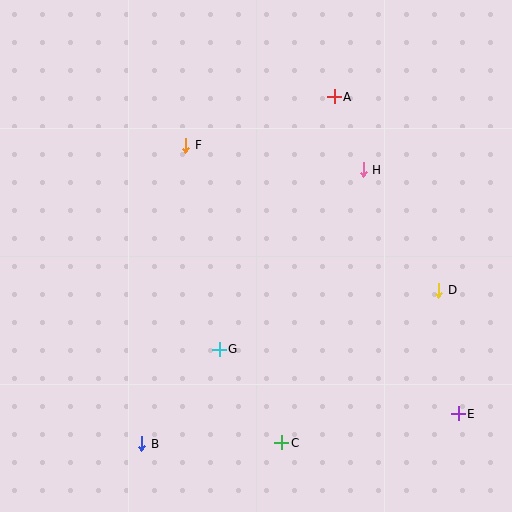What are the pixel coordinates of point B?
Point B is at (142, 444).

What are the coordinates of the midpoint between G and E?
The midpoint between G and E is at (339, 381).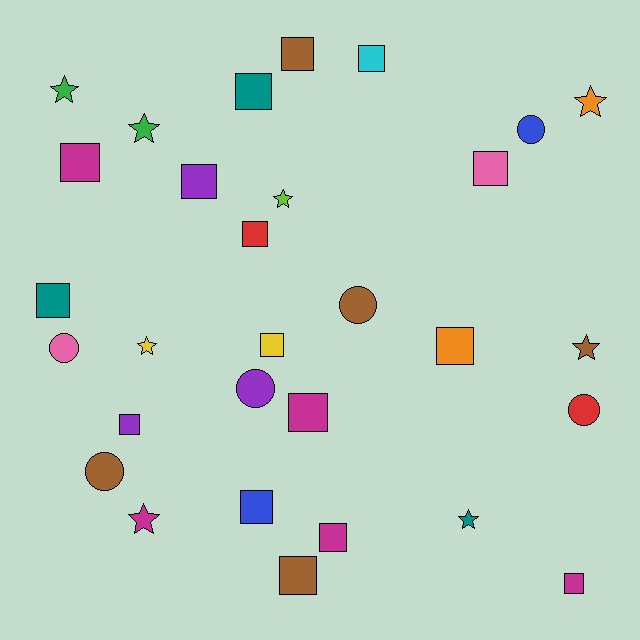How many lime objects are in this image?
There is 1 lime object.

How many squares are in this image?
There are 16 squares.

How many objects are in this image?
There are 30 objects.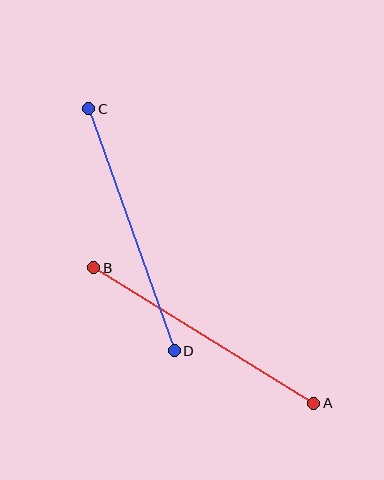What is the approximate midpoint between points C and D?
The midpoint is at approximately (132, 230) pixels.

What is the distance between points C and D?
The distance is approximately 256 pixels.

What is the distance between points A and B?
The distance is approximately 258 pixels.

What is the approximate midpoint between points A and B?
The midpoint is at approximately (204, 336) pixels.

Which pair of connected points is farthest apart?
Points A and B are farthest apart.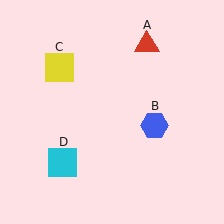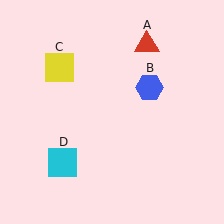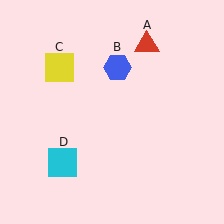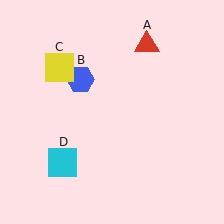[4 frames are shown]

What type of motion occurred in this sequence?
The blue hexagon (object B) rotated counterclockwise around the center of the scene.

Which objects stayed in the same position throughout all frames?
Red triangle (object A) and yellow square (object C) and cyan square (object D) remained stationary.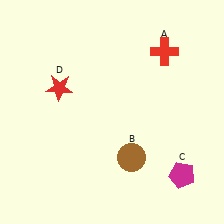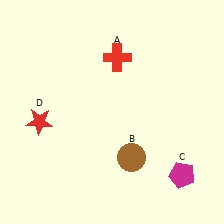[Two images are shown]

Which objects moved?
The objects that moved are: the red cross (A), the red star (D).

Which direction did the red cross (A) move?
The red cross (A) moved left.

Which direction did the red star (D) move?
The red star (D) moved down.